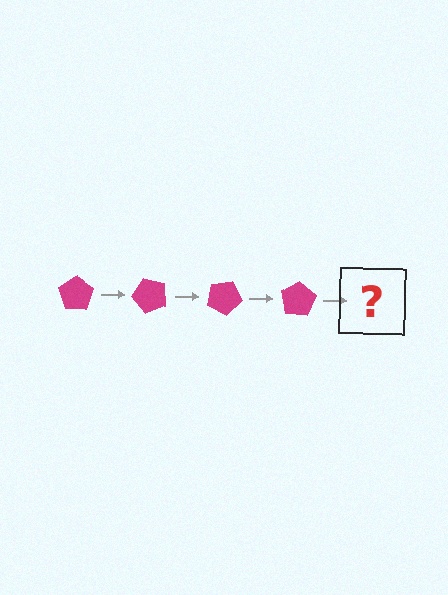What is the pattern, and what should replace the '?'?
The pattern is that the pentagon rotates 50 degrees each step. The '?' should be a magenta pentagon rotated 200 degrees.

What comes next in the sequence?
The next element should be a magenta pentagon rotated 200 degrees.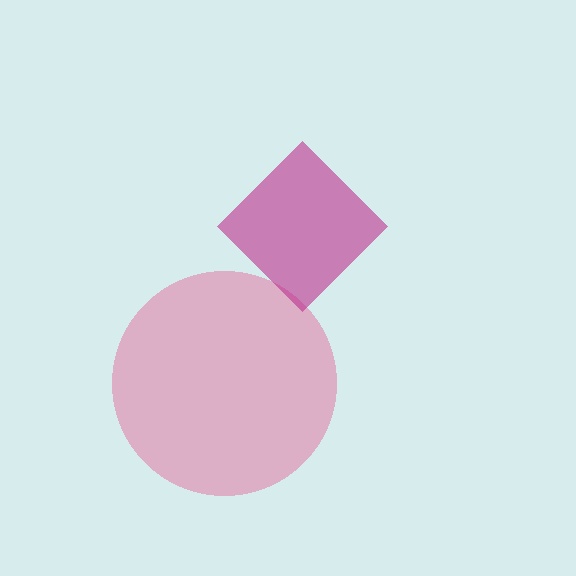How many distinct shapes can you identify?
There are 2 distinct shapes: a pink circle, a magenta diamond.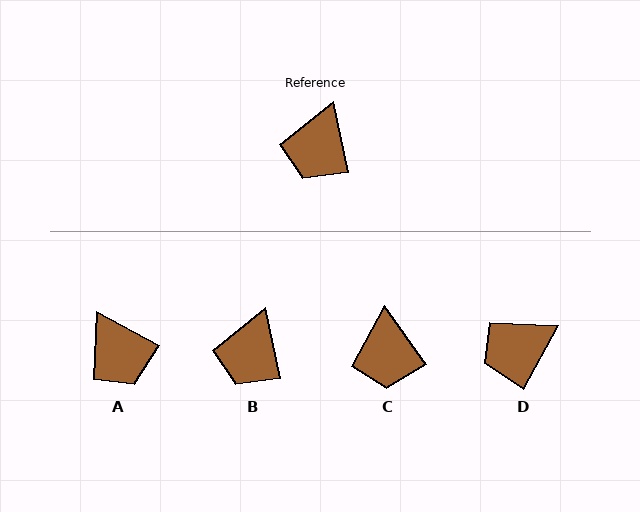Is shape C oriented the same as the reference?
No, it is off by about 24 degrees.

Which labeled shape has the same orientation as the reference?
B.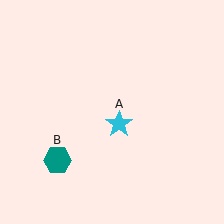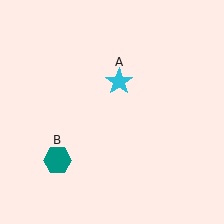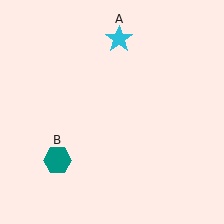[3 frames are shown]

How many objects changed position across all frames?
1 object changed position: cyan star (object A).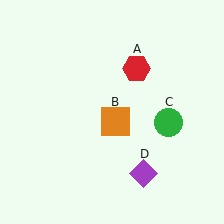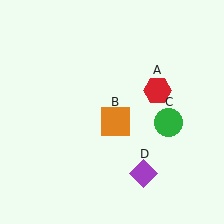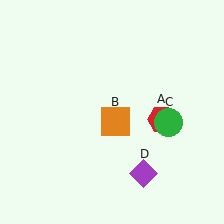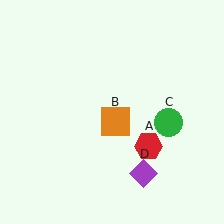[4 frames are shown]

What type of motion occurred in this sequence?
The red hexagon (object A) rotated clockwise around the center of the scene.